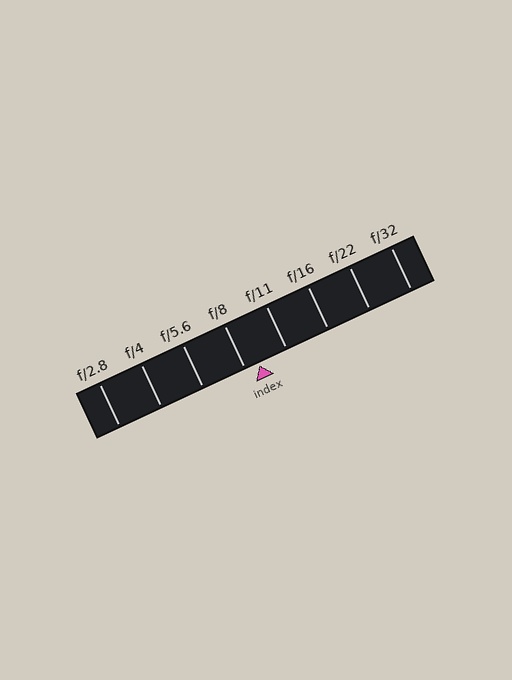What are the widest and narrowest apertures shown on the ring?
The widest aperture shown is f/2.8 and the narrowest is f/32.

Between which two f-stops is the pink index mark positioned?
The index mark is between f/8 and f/11.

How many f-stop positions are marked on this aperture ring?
There are 8 f-stop positions marked.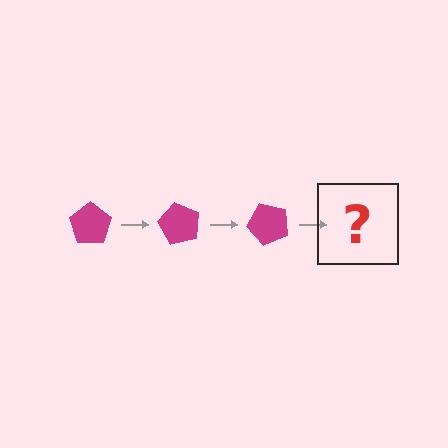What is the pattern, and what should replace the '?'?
The pattern is that the pentagon rotates 60 degrees each step. The '?' should be a magenta pentagon rotated 180 degrees.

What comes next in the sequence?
The next element should be a magenta pentagon rotated 180 degrees.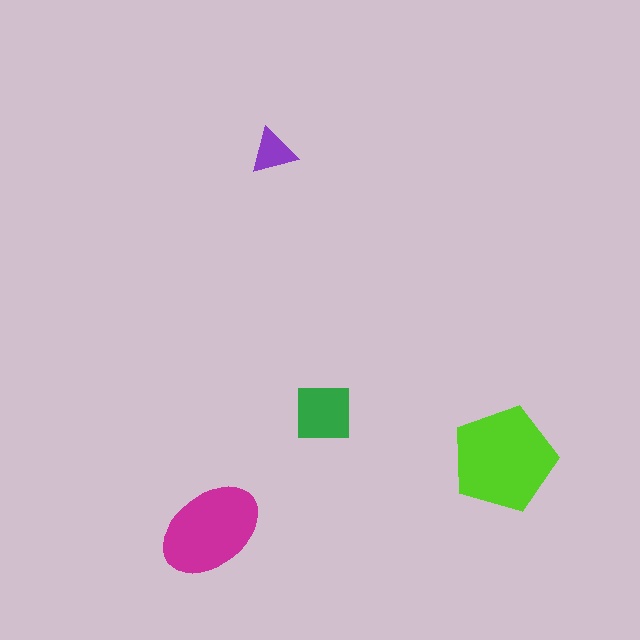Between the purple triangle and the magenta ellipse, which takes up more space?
The magenta ellipse.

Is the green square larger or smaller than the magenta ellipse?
Smaller.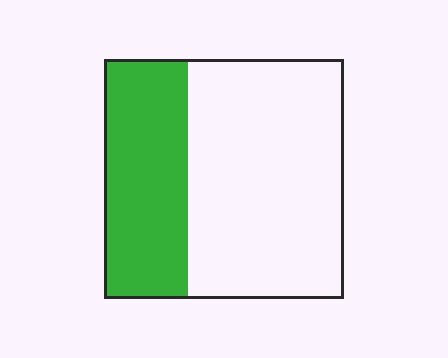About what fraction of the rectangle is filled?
About one third (1/3).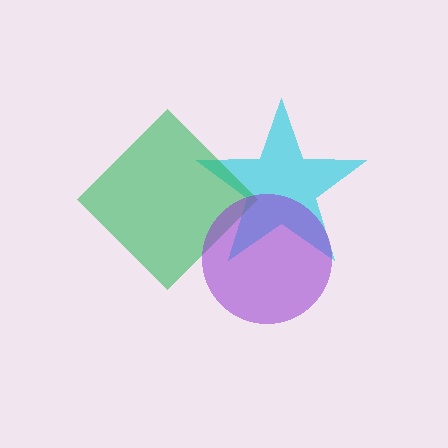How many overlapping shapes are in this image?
There are 3 overlapping shapes in the image.